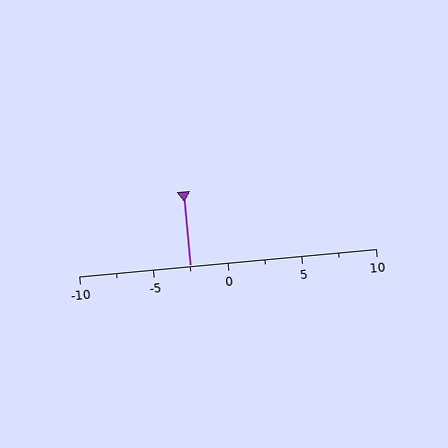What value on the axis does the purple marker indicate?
The marker indicates approximately -2.5.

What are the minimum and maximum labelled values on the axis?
The axis runs from -10 to 10.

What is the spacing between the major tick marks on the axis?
The major ticks are spaced 5 apart.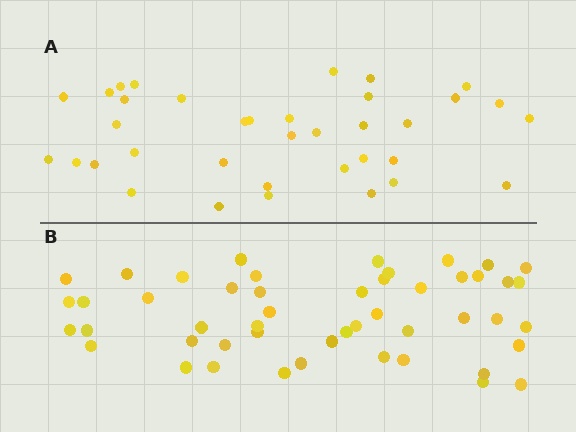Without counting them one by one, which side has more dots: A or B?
Region B (the bottom region) has more dots.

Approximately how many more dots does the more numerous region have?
Region B has approximately 15 more dots than region A.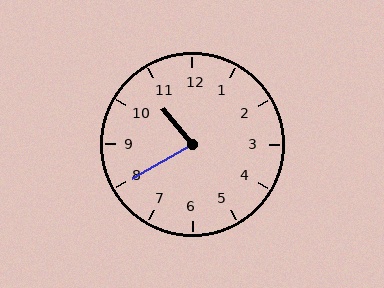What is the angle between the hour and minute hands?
Approximately 80 degrees.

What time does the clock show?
10:40.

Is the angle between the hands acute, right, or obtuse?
It is acute.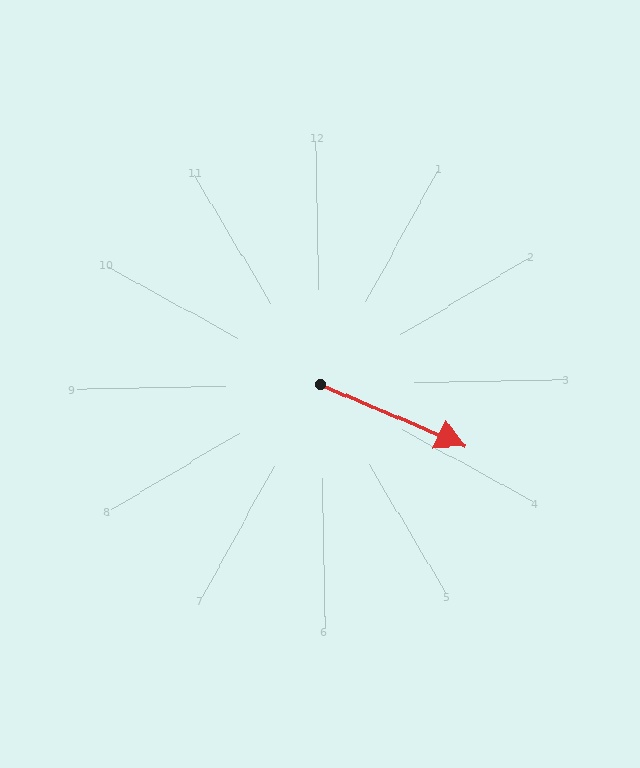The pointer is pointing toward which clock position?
Roughly 4 o'clock.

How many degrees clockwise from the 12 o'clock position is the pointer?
Approximately 114 degrees.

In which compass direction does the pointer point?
Southeast.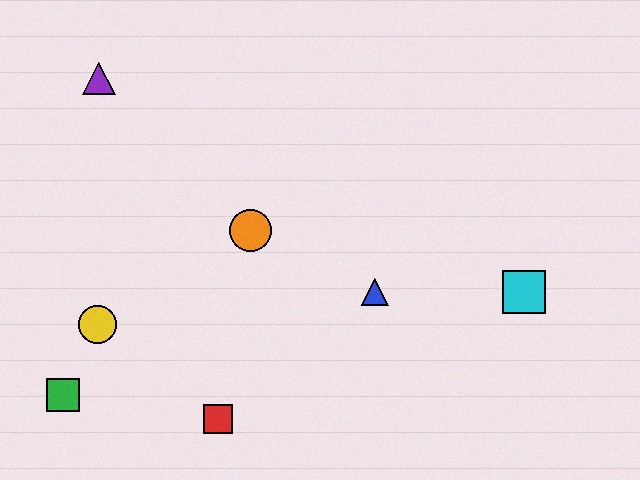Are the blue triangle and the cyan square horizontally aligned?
Yes, both are at y≈292.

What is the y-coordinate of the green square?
The green square is at y≈395.